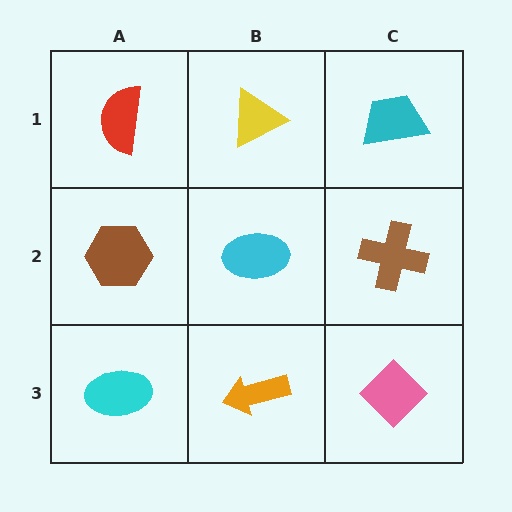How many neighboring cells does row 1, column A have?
2.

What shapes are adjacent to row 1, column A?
A brown hexagon (row 2, column A), a yellow triangle (row 1, column B).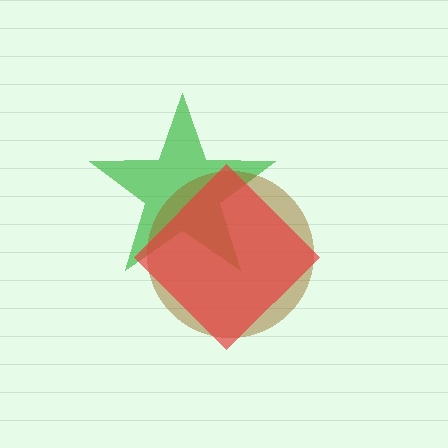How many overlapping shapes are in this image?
There are 3 overlapping shapes in the image.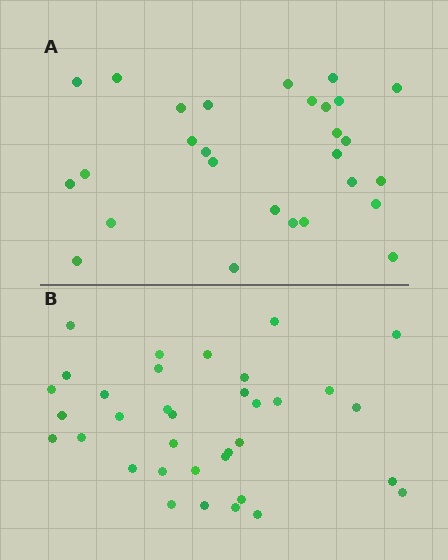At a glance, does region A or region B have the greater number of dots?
Region B (the bottom region) has more dots.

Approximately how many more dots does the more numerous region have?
Region B has roughly 8 or so more dots than region A.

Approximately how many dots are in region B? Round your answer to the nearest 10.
About 40 dots. (The exact count is 35, which rounds to 40.)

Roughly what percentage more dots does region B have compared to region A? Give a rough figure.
About 25% more.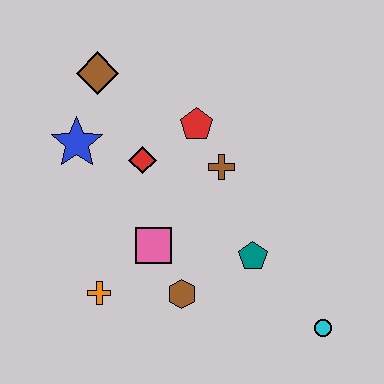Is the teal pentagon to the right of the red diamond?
Yes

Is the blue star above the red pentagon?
No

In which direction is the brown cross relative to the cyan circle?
The brown cross is above the cyan circle.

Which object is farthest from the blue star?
The cyan circle is farthest from the blue star.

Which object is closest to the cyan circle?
The teal pentagon is closest to the cyan circle.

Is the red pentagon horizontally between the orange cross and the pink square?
No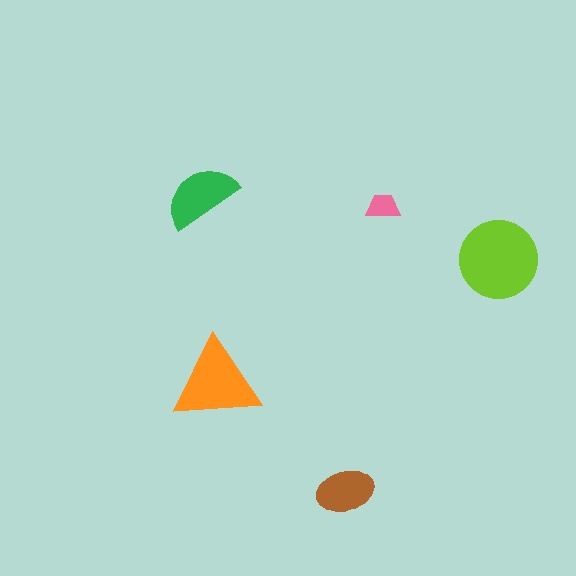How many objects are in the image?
There are 5 objects in the image.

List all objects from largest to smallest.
The lime circle, the orange triangle, the green semicircle, the brown ellipse, the pink trapezoid.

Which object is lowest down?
The brown ellipse is bottommost.